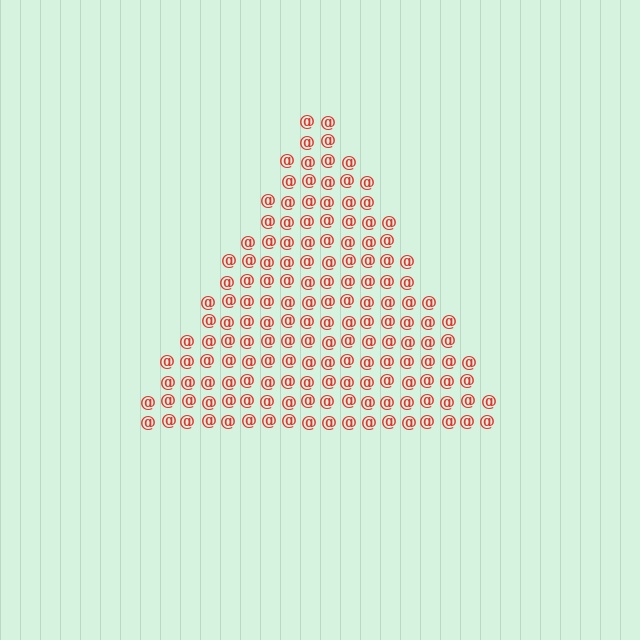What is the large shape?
The large shape is a triangle.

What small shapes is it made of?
It is made of small at signs.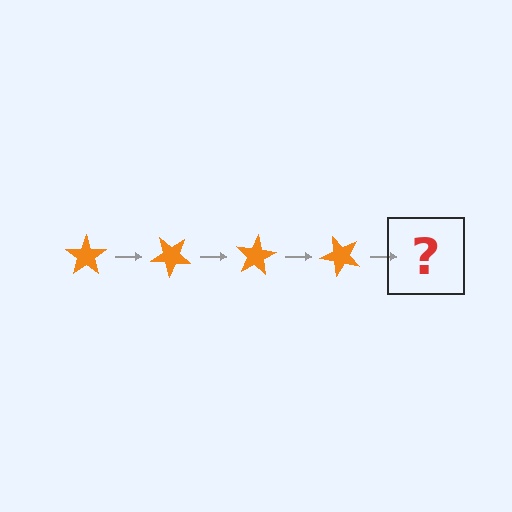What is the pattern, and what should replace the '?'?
The pattern is that the star rotates 40 degrees each step. The '?' should be an orange star rotated 160 degrees.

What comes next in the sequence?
The next element should be an orange star rotated 160 degrees.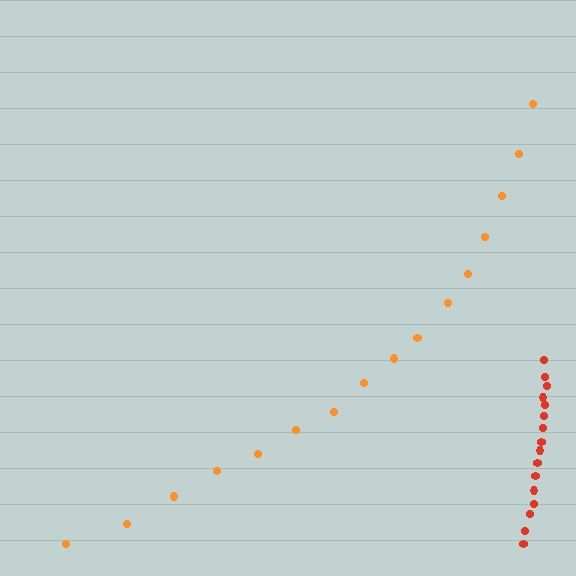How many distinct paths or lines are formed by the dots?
There are 2 distinct paths.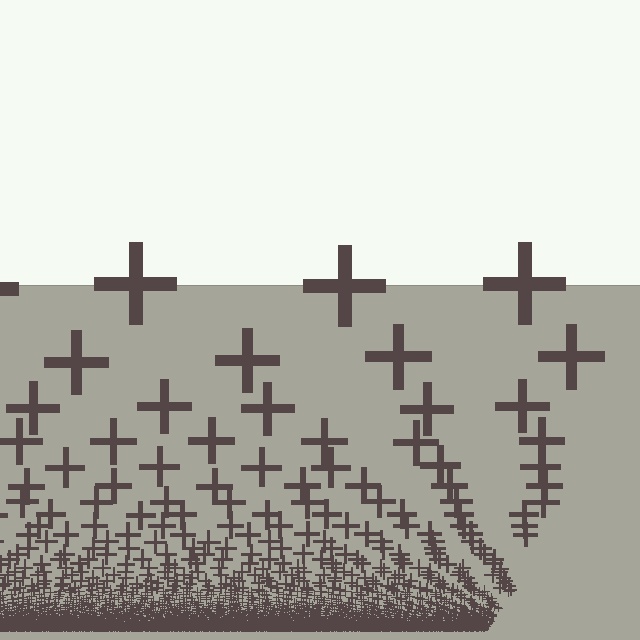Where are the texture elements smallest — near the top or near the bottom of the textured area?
Near the bottom.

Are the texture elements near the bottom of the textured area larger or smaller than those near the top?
Smaller. The gradient is inverted — elements near the bottom are smaller and denser.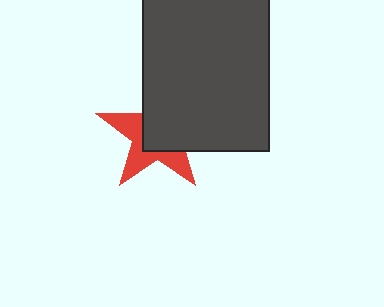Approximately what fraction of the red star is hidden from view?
Roughly 56% of the red star is hidden behind the dark gray rectangle.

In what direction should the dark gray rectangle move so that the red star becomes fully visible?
The dark gray rectangle should move toward the upper-right. That is the shortest direction to clear the overlap and leave the red star fully visible.